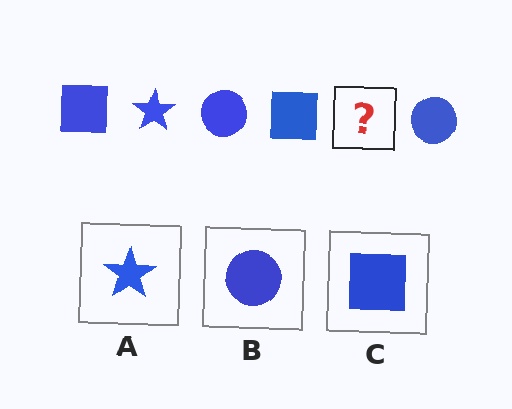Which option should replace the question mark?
Option A.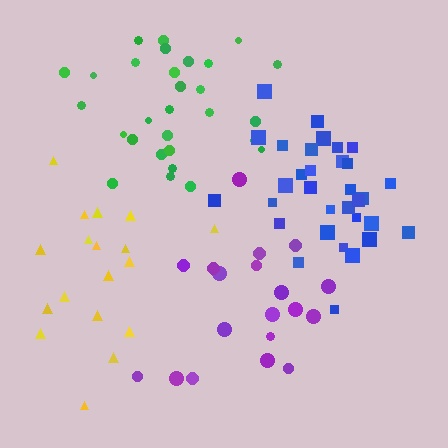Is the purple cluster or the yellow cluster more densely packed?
Yellow.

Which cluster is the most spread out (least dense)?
Purple.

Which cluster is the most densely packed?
Blue.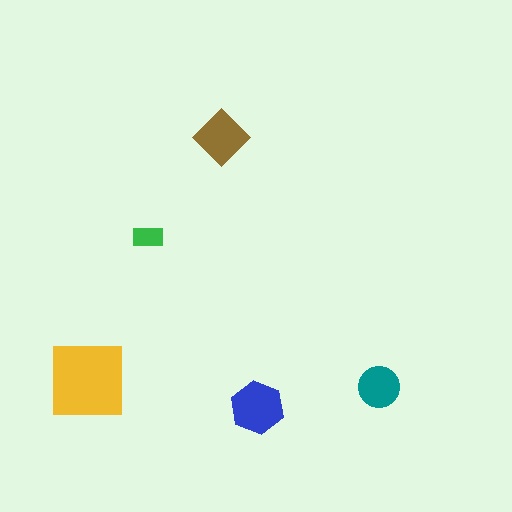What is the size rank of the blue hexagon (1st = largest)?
2nd.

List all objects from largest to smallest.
The yellow square, the blue hexagon, the brown diamond, the teal circle, the green rectangle.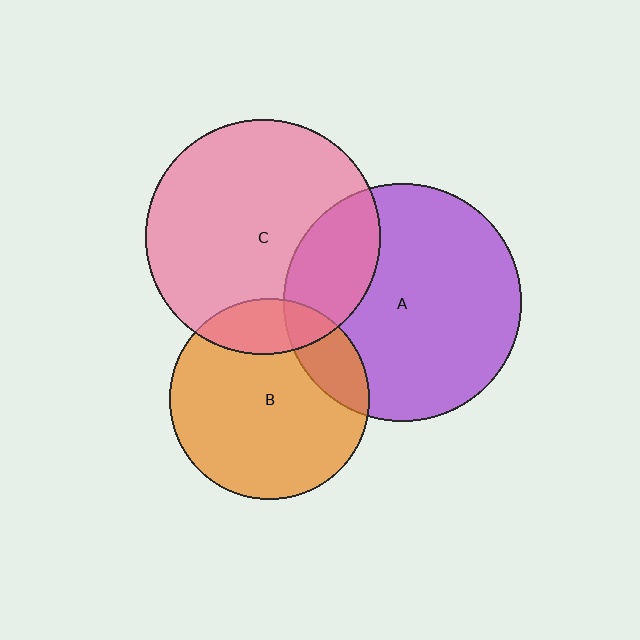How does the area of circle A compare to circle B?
Approximately 1.4 times.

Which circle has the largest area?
Circle A (purple).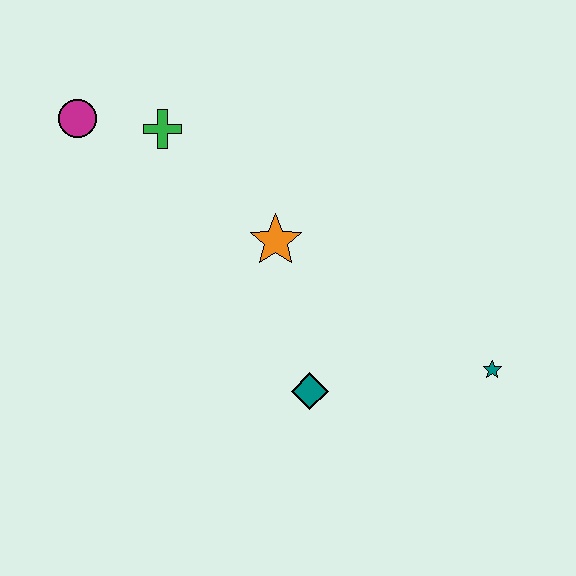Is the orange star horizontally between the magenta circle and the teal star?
Yes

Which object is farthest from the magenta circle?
The teal star is farthest from the magenta circle.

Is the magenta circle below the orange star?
No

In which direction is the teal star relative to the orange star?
The teal star is to the right of the orange star.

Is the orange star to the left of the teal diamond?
Yes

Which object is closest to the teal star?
The teal diamond is closest to the teal star.